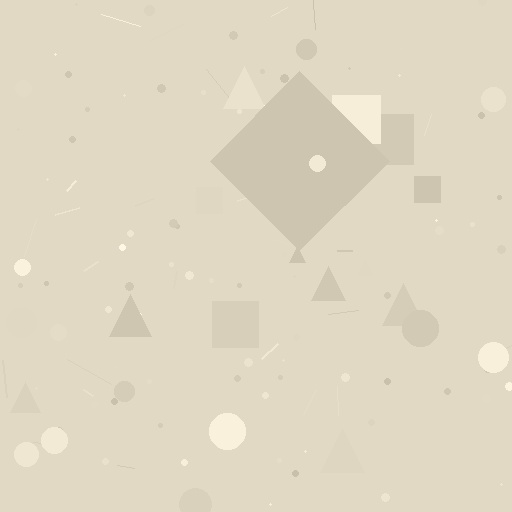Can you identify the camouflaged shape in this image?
The camouflaged shape is a diamond.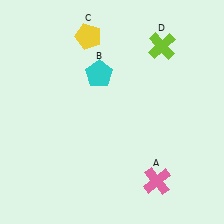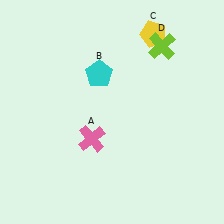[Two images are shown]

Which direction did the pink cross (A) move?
The pink cross (A) moved left.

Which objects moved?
The objects that moved are: the pink cross (A), the yellow pentagon (C).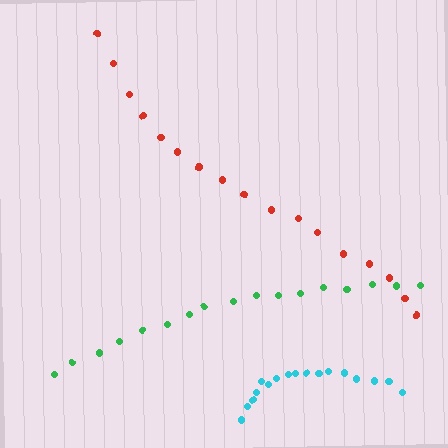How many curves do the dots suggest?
There are 3 distinct paths.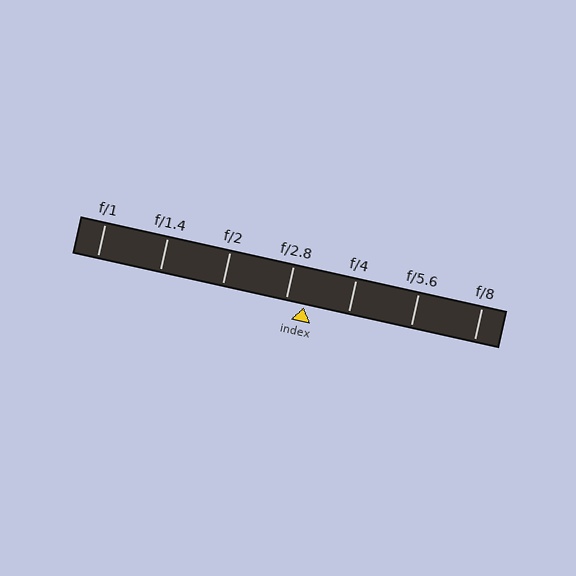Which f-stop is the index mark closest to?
The index mark is closest to f/2.8.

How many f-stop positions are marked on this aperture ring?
There are 7 f-stop positions marked.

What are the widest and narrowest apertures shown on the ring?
The widest aperture shown is f/1 and the narrowest is f/8.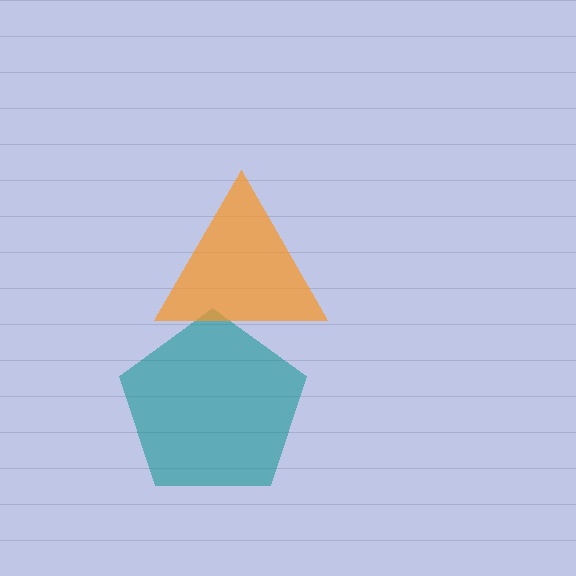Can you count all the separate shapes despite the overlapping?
Yes, there are 2 separate shapes.